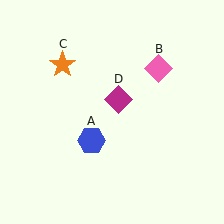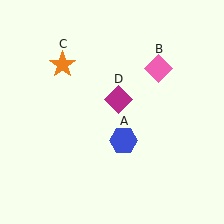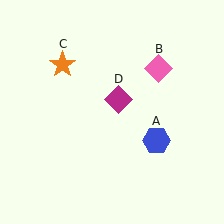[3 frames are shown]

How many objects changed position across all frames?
1 object changed position: blue hexagon (object A).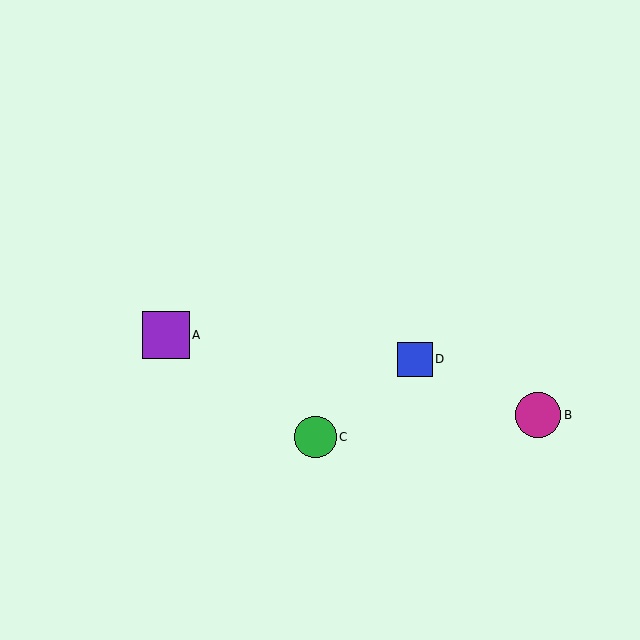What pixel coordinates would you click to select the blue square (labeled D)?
Click at (415, 359) to select the blue square D.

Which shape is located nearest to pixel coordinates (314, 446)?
The green circle (labeled C) at (316, 437) is nearest to that location.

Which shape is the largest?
The purple square (labeled A) is the largest.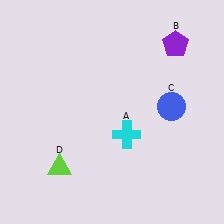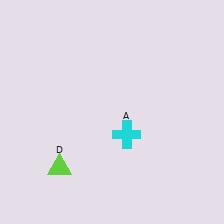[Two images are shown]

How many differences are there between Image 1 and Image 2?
There are 2 differences between the two images.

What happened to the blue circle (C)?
The blue circle (C) was removed in Image 2. It was in the top-right area of Image 1.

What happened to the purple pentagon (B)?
The purple pentagon (B) was removed in Image 2. It was in the top-right area of Image 1.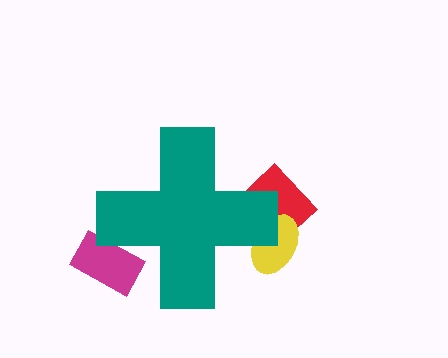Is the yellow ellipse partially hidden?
Yes, the yellow ellipse is partially hidden behind the teal cross.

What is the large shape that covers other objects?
A teal cross.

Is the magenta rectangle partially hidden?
Yes, the magenta rectangle is partially hidden behind the teal cross.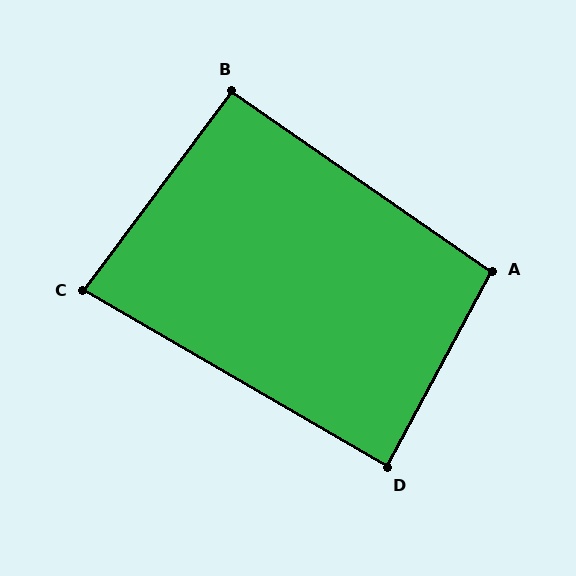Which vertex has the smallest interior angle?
C, at approximately 83 degrees.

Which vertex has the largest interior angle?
A, at approximately 97 degrees.